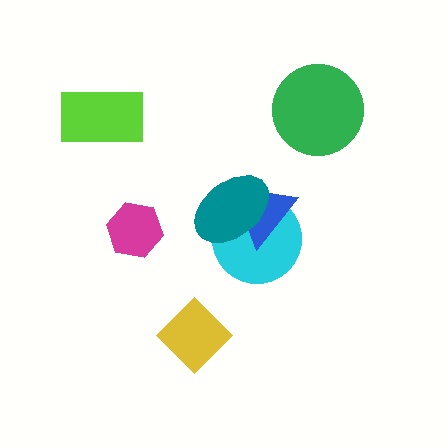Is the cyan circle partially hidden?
Yes, it is partially covered by another shape.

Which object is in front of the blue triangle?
The teal ellipse is in front of the blue triangle.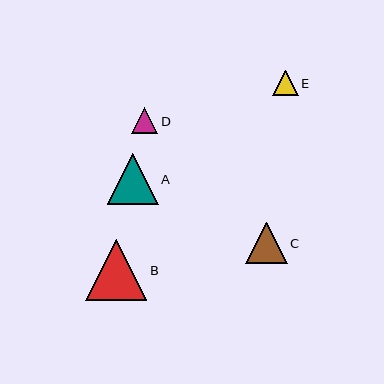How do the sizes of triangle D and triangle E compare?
Triangle D and triangle E are approximately the same size.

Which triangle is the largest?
Triangle B is the largest with a size of approximately 61 pixels.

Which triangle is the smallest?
Triangle E is the smallest with a size of approximately 25 pixels.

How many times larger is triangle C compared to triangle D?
Triangle C is approximately 1.6 times the size of triangle D.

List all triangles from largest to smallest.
From largest to smallest: B, A, C, D, E.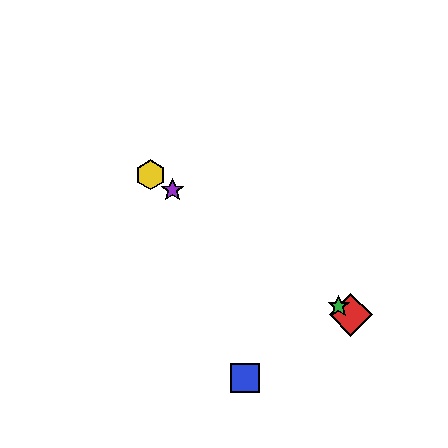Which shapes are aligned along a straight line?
The red diamond, the green star, the yellow hexagon, the purple star are aligned along a straight line.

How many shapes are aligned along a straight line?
4 shapes (the red diamond, the green star, the yellow hexagon, the purple star) are aligned along a straight line.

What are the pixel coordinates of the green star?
The green star is at (339, 306).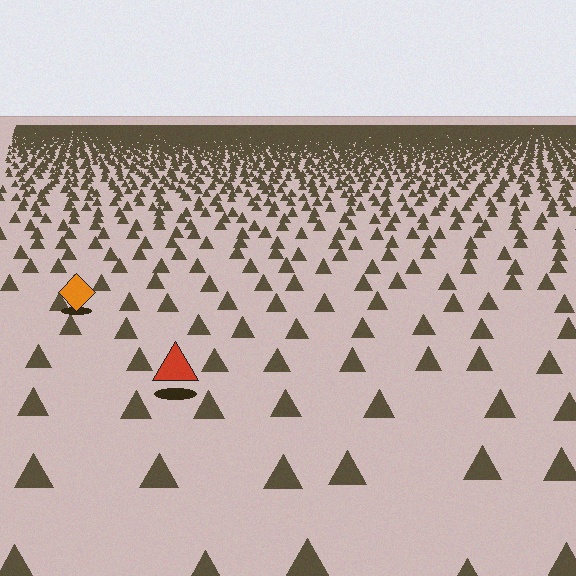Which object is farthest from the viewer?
The orange diamond is farthest from the viewer. It appears smaller and the ground texture around it is denser.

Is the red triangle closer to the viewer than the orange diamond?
Yes. The red triangle is closer — you can tell from the texture gradient: the ground texture is coarser near it.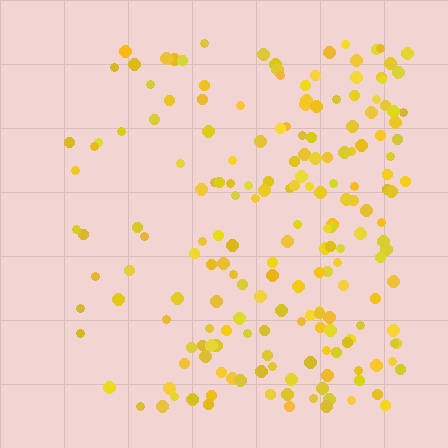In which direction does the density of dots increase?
From left to right, with the right side densest.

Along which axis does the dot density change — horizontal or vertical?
Horizontal.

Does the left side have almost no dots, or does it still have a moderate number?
Still a moderate number, just noticeably fewer than the right.